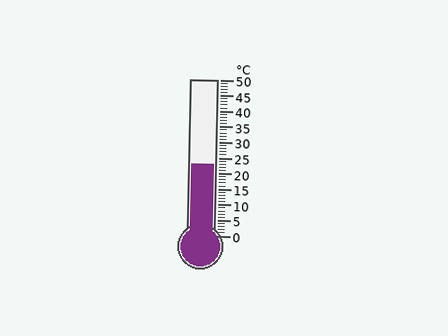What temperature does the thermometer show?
The thermometer shows approximately 23°C.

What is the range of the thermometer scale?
The thermometer scale ranges from 0°C to 50°C.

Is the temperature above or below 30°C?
The temperature is below 30°C.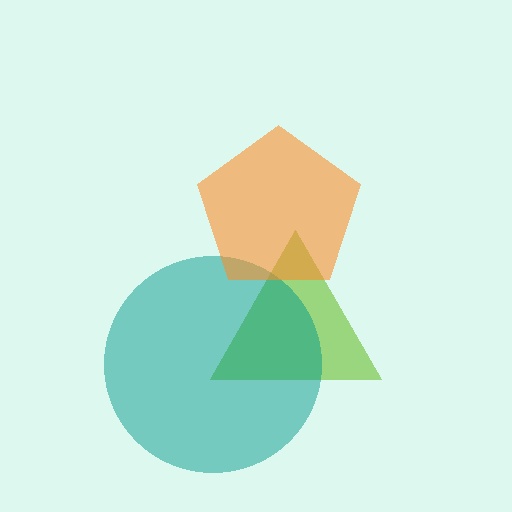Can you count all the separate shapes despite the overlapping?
Yes, there are 3 separate shapes.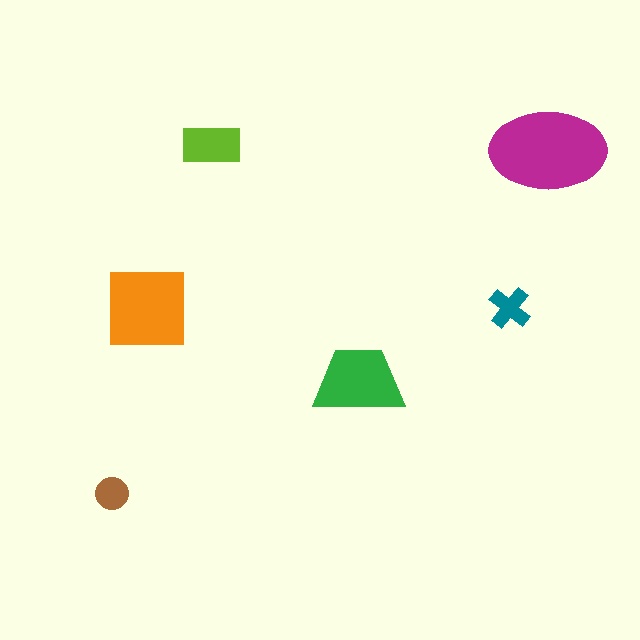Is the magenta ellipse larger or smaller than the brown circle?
Larger.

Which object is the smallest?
The brown circle.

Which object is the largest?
The magenta ellipse.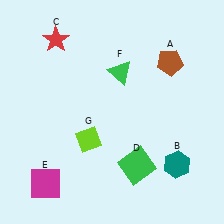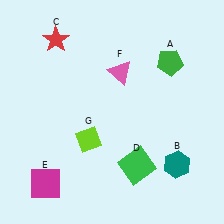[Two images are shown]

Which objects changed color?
A changed from brown to green. F changed from green to pink.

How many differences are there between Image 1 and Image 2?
There are 2 differences between the two images.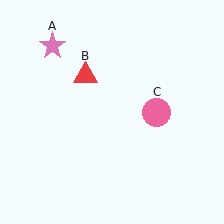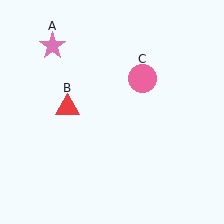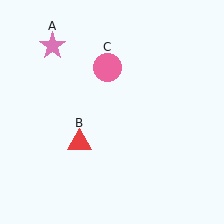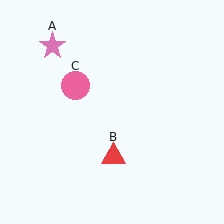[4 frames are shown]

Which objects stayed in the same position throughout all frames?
Pink star (object A) remained stationary.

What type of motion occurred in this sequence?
The red triangle (object B), pink circle (object C) rotated counterclockwise around the center of the scene.